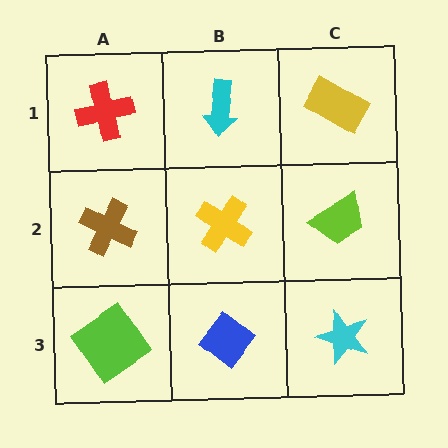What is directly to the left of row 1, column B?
A red cross.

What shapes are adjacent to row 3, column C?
A lime trapezoid (row 2, column C), a blue diamond (row 3, column B).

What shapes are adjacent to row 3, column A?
A brown cross (row 2, column A), a blue diamond (row 3, column B).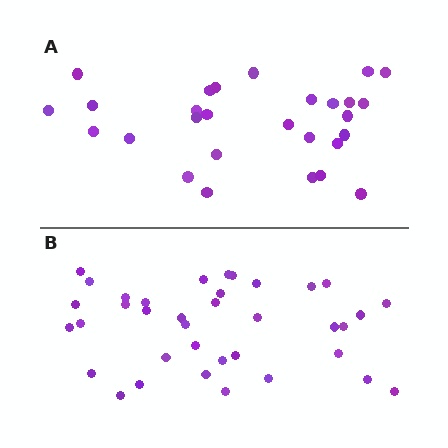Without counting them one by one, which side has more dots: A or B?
Region B (the bottom region) has more dots.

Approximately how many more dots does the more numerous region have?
Region B has roughly 8 or so more dots than region A.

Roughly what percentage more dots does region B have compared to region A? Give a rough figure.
About 30% more.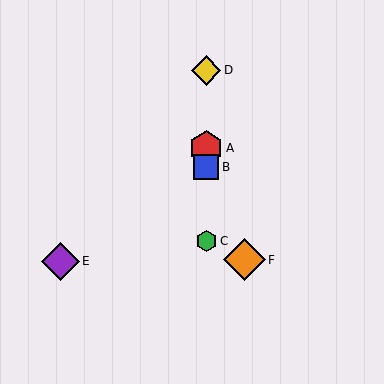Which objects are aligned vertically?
Objects A, B, C, D are aligned vertically.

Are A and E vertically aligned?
No, A is at x≈206 and E is at x≈60.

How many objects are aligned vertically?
4 objects (A, B, C, D) are aligned vertically.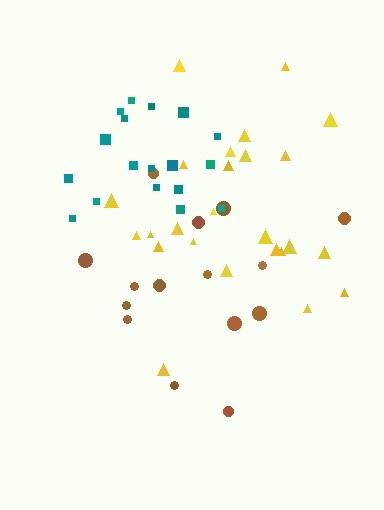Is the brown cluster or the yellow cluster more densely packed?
Yellow.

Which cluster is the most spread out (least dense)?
Brown.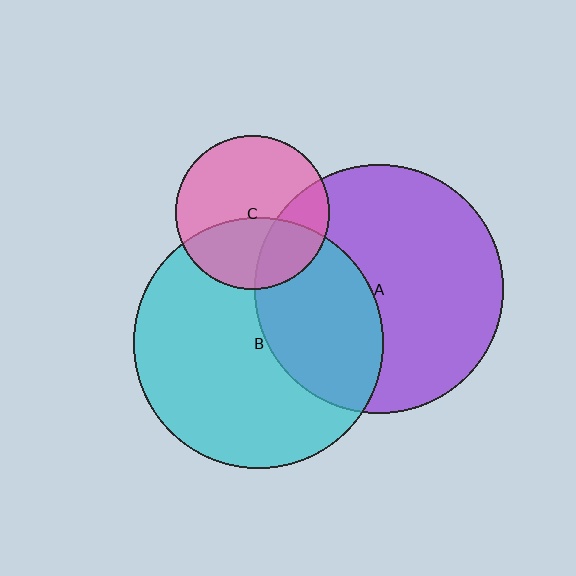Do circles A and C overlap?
Yes.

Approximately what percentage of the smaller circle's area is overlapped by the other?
Approximately 25%.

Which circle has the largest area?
Circle B (cyan).